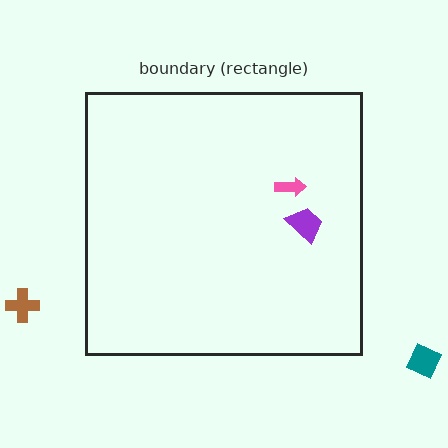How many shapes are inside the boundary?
2 inside, 2 outside.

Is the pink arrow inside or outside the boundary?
Inside.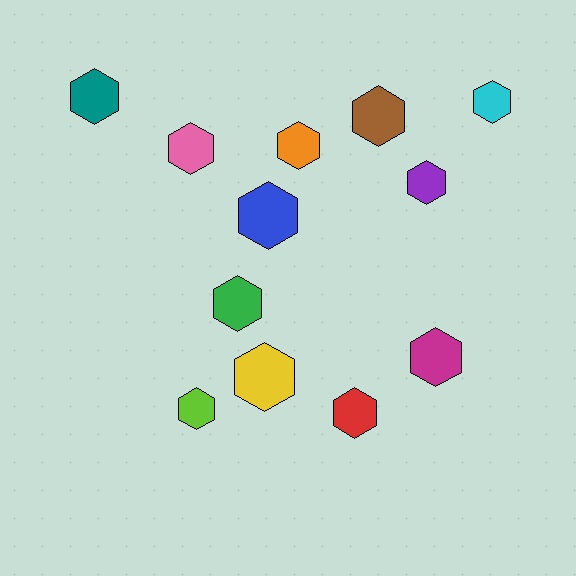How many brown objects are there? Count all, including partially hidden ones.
There is 1 brown object.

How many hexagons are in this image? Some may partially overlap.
There are 12 hexagons.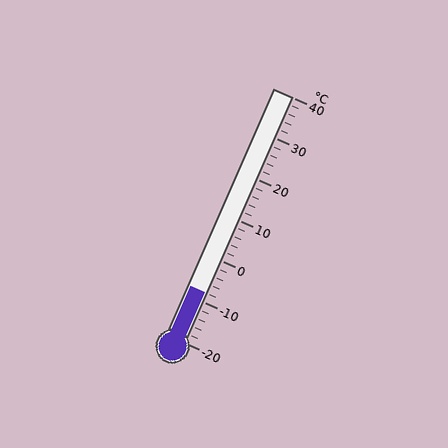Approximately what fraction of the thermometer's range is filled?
The thermometer is filled to approximately 20% of its range.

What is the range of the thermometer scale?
The thermometer scale ranges from -20°C to 40°C.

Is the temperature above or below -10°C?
The temperature is above -10°C.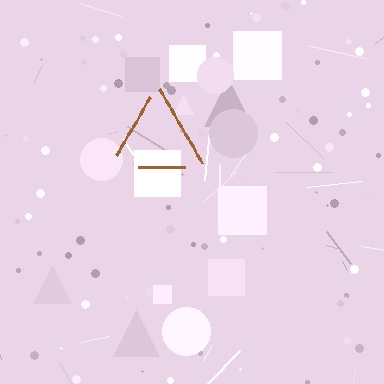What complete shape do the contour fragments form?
The contour fragments form a triangle.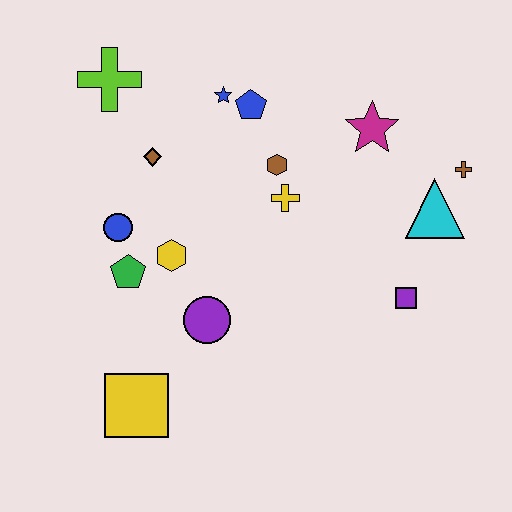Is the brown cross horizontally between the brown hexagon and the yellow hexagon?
No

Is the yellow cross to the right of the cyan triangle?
No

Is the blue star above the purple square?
Yes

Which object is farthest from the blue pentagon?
The yellow square is farthest from the blue pentagon.